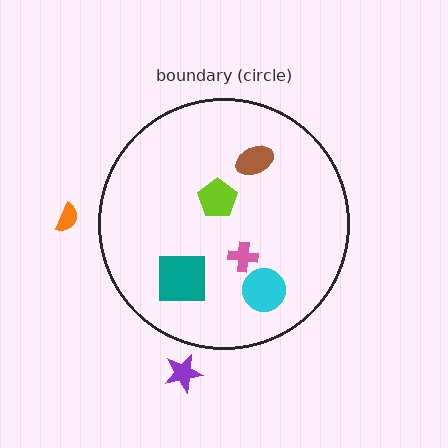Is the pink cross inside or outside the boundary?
Inside.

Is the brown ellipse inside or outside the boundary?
Inside.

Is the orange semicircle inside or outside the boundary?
Outside.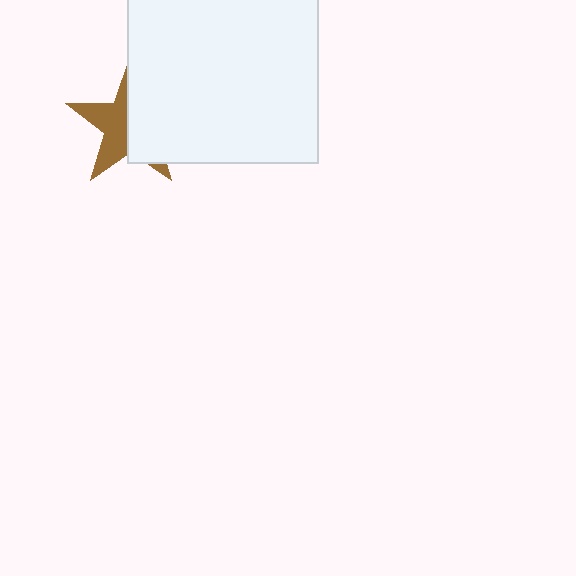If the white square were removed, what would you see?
You would see the complete brown star.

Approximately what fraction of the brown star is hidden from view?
Roughly 53% of the brown star is hidden behind the white square.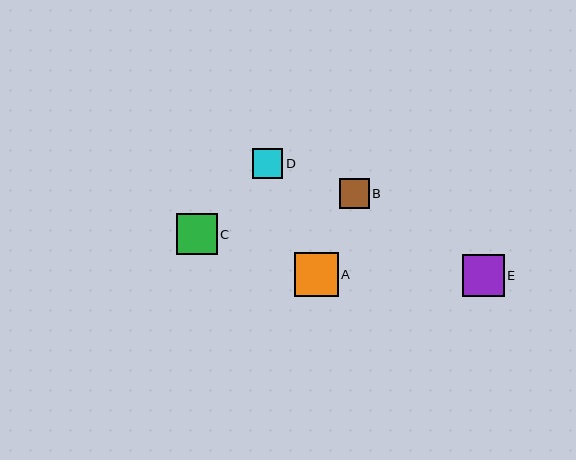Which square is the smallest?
Square B is the smallest with a size of approximately 30 pixels.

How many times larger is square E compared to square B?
Square E is approximately 1.4 times the size of square B.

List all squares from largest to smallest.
From largest to smallest: A, E, C, D, B.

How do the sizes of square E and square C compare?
Square E and square C are approximately the same size.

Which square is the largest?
Square A is the largest with a size of approximately 44 pixels.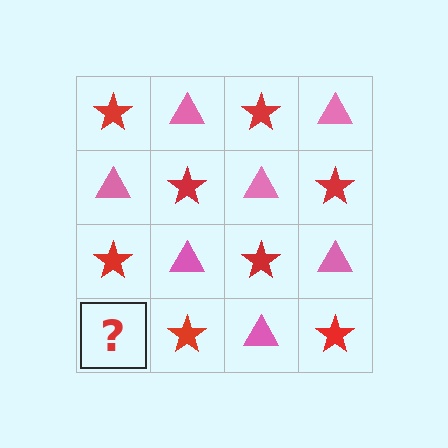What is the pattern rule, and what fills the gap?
The rule is that it alternates red star and pink triangle in a checkerboard pattern. The gap should be filled with a pink triangle.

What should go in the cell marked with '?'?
The missing cell should contain a pink triangle.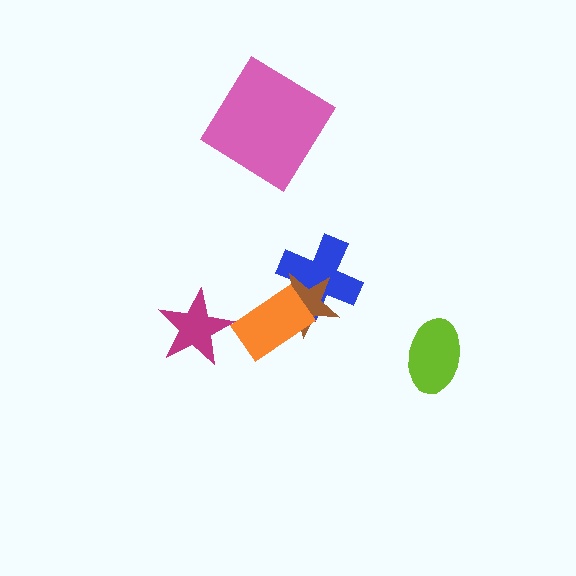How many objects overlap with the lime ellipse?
0 objects overlap with the lime ellipse.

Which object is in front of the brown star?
The orange rectangle is in front of the brown star.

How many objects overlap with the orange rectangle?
2 objects overlap with the orange rectangle.